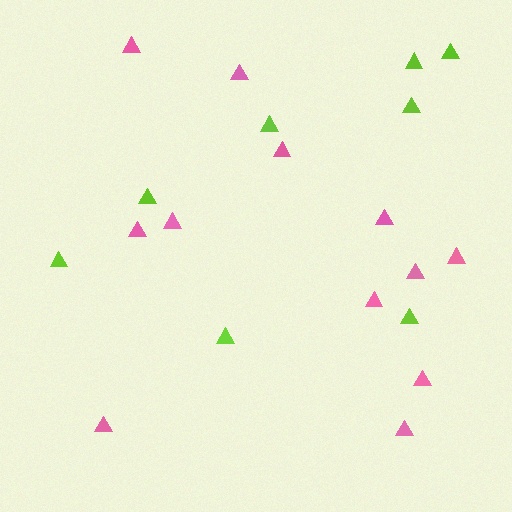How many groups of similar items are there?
There are 2 groups: one group of pink triangles (12) and one group of lime triangles (8).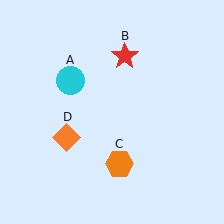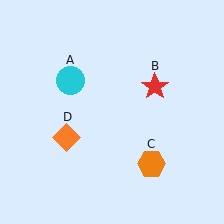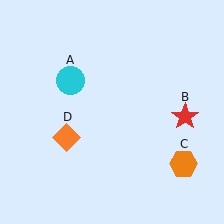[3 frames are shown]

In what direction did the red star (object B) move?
The red star (object B) moved down and to the right.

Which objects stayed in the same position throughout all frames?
Cyan circle (object A) and orange diamond (object D) remained stationary.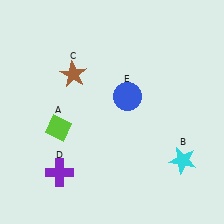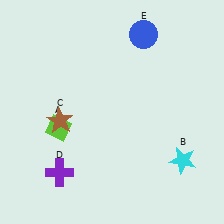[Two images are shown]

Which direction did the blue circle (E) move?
The blue circle (E) moved up.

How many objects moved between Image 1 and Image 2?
2 objects moved between the two images.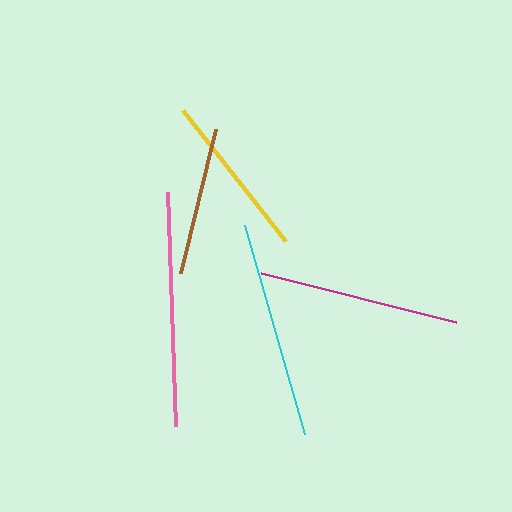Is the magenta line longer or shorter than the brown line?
The magenta line is longer than the brown line.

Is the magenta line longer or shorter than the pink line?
The pink line is longer than the magenta line.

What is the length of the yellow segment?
The yellow segment is approximately 167 pixels long.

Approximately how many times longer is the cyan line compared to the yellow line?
The cyan line is approximately 1.3 times the length of the yellow line.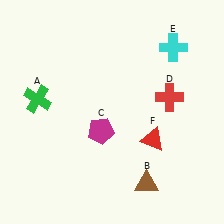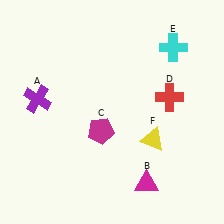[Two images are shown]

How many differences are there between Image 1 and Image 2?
There are 3 differences between the two images.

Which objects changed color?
A changed from green to purple. B changed from brown to magenta. F changed from red to yellow.